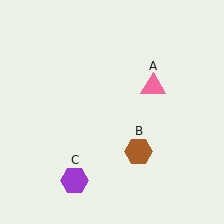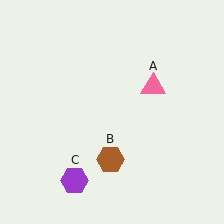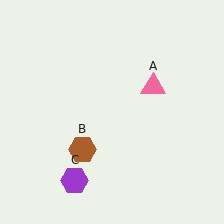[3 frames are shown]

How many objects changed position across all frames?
1 object changed position: brown hexagon (object B).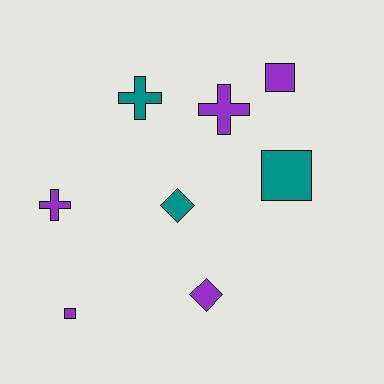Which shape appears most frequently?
Square, with 3 objects.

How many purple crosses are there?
There are 2 purple crosses.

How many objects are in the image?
There are 8 objects.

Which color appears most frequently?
Purple, with 5 objects.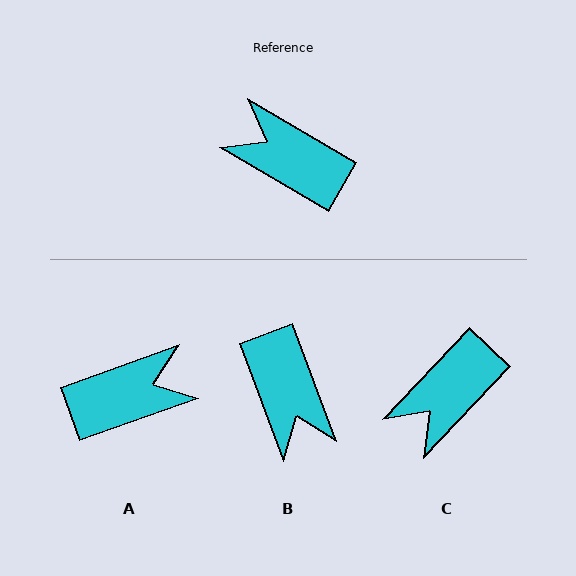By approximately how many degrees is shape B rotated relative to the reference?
Approximately 141 degrees counter-clockwise.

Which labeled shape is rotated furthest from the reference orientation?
B, about 141 degrees away.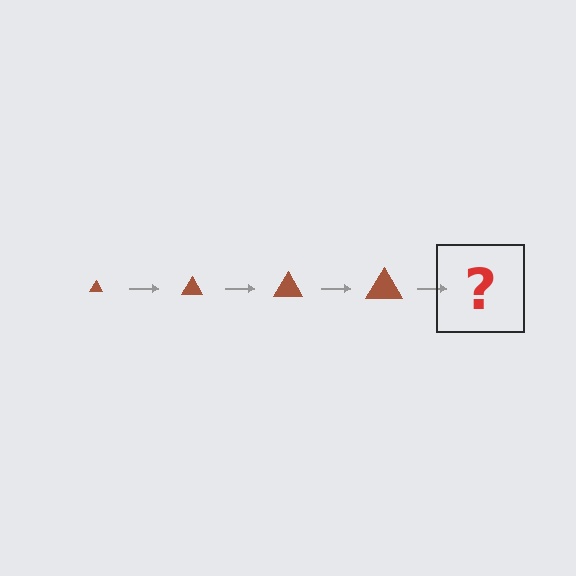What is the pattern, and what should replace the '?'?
The pattern is that the triangle gets progressively larger each step. The '?' should be a brown triangle, larger than the previous one.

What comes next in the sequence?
The next element should be a brown triangle, larger than the previous one.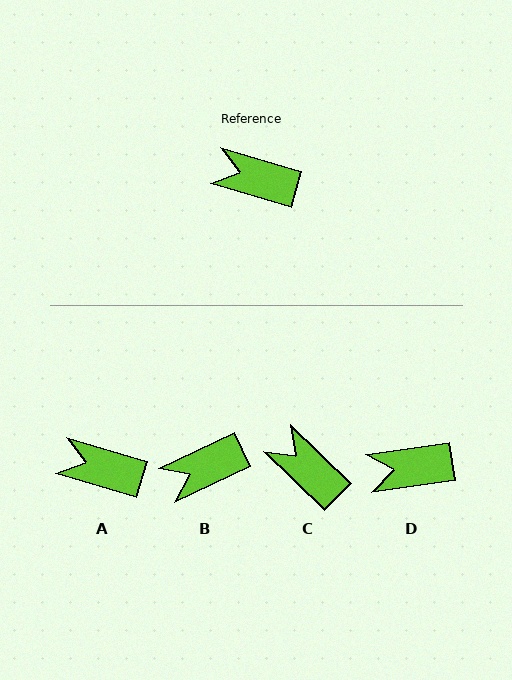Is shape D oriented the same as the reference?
No, it is off by about 25 degrees.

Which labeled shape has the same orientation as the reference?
A.